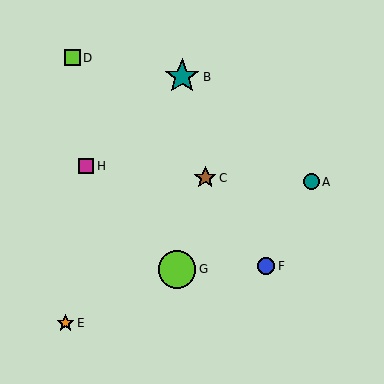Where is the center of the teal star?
The center of the teal star is at (182, 77).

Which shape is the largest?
The lime circle (labeled G) is the largest.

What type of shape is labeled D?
Shape D is a lime square.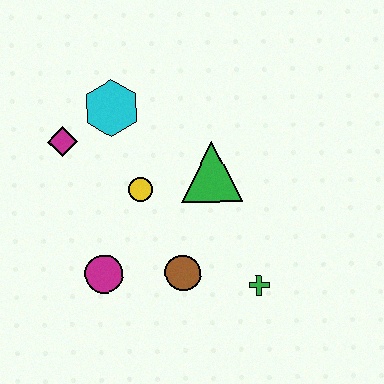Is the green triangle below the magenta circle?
No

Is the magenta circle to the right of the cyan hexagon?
No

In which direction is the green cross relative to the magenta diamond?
The green cross is to the right of the magenta diamond.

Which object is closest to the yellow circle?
The green triangle is closest to the yellow circle.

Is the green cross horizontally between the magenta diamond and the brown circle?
No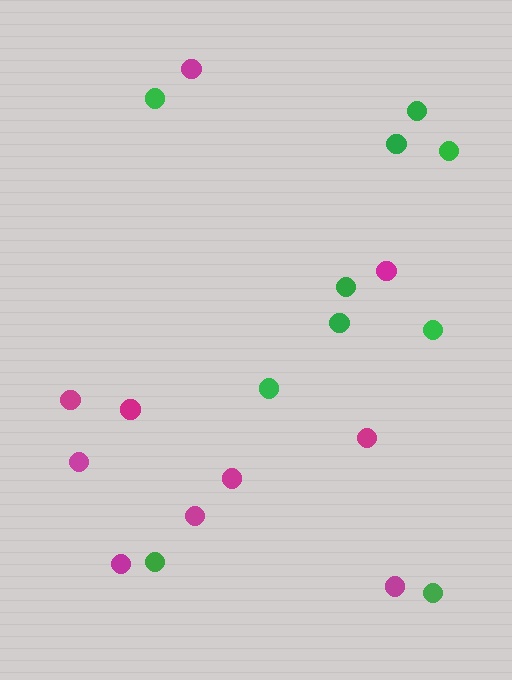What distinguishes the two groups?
There are 2 groups: one group of magenta circles (10) and one group of green circles (10).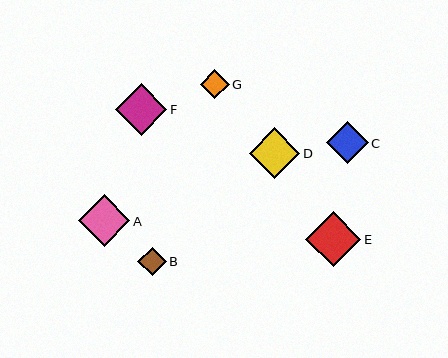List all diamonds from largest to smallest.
From largest to smallest: E, F, A, D, C, G, B.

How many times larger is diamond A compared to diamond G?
Diamond A is approximately 1.8 times the size of diamond G.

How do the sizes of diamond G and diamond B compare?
Diamond G and diamond B are approximately the same size.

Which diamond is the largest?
Diamond E is the largest with a size of approximately 55 pixels.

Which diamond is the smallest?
Diamond B is the smallest with a size of approximately 29 pixels.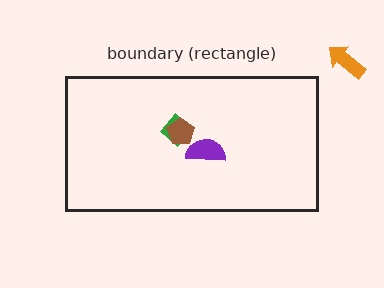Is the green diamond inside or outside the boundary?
Inside.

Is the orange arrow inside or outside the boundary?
Outside.